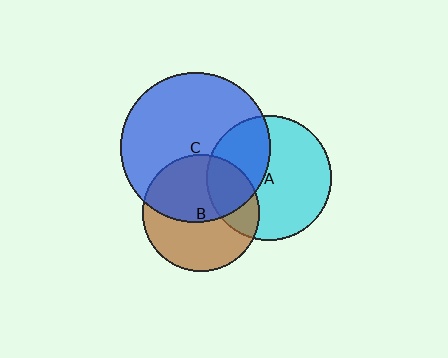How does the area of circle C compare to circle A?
Approximately 1.4 times.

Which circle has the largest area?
Circle C (blue).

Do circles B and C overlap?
Yes.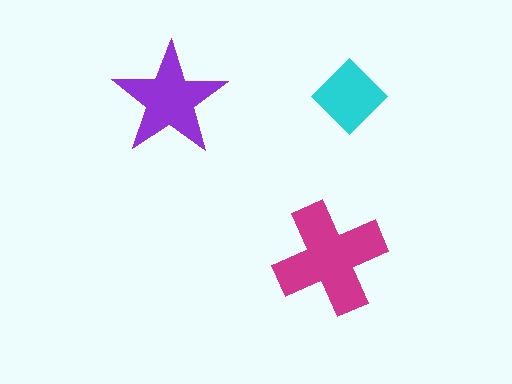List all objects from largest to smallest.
The magenta cross, the purple star, the cyan diamond.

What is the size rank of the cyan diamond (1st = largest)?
3rd.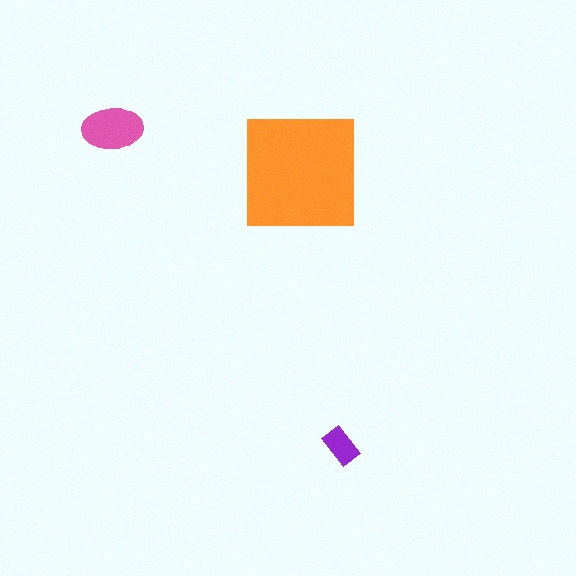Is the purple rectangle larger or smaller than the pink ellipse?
Smaller.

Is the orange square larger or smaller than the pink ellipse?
Larger.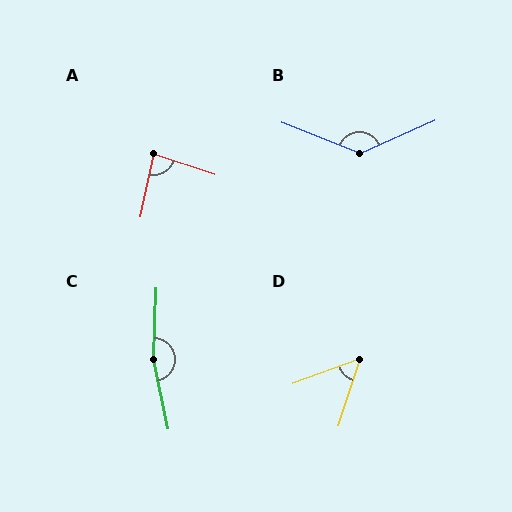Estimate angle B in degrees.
Approximately 135 degrees.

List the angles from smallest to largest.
D (52°), A (84°), B (135°), C (166°).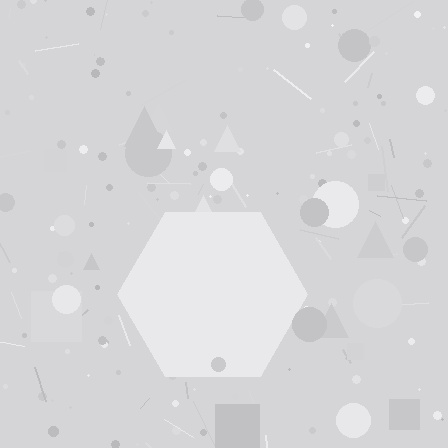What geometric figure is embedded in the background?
A hexagon is embedded in the background.